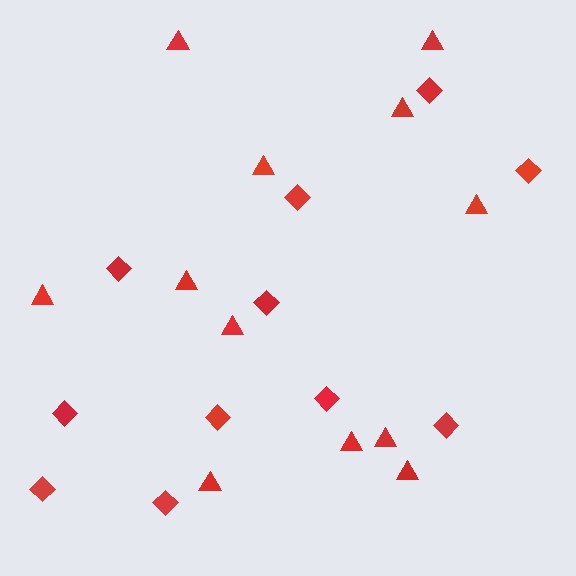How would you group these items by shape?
There are 2 groups: one group of diamonds (11) and one group of triangles (12).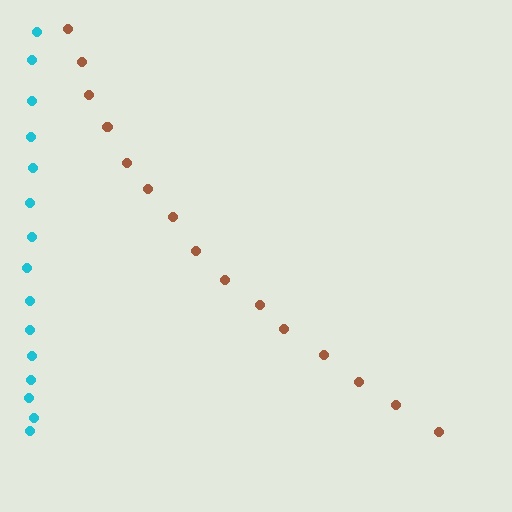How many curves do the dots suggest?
There are 2 distinct paths.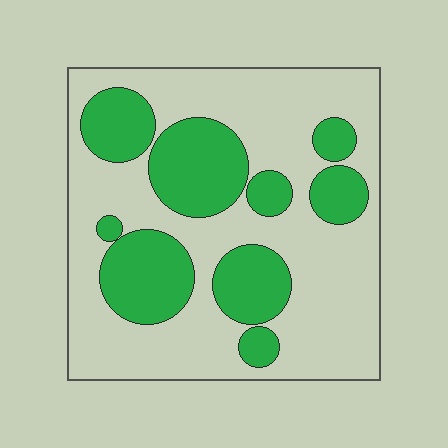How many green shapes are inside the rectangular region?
9.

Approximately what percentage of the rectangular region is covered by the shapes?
Approximately 35%.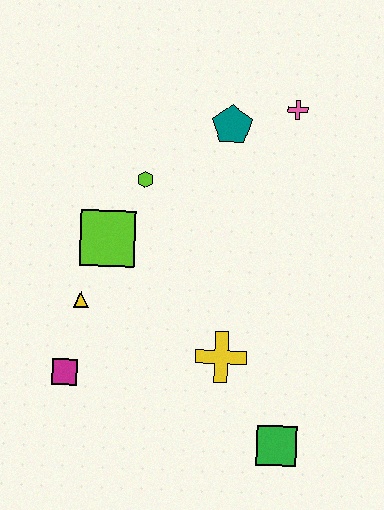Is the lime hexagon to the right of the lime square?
Yes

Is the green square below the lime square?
Yes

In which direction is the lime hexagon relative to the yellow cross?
The lime hexagon is above the yellow cross.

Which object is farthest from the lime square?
The green square is farthest from the lime square.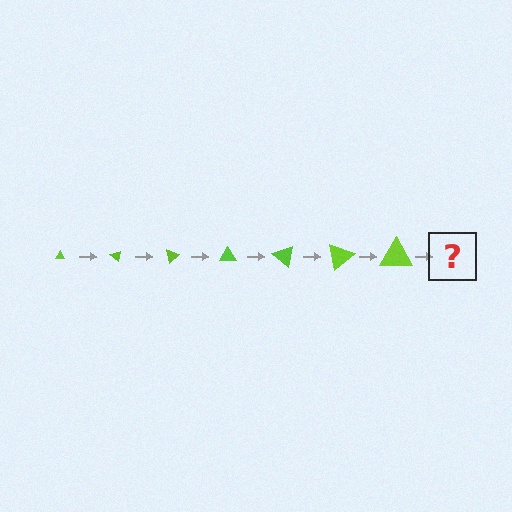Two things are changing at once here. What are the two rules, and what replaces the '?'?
The two rules are that the triangle grows larger each step and it rotates 40 degrees each step. The '?' should be a triangle, larger than the previous one and rotated 280 degrees from the start.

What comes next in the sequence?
The next element should be a triangle, larger than the previous one and rotated 280 degrees from the start.